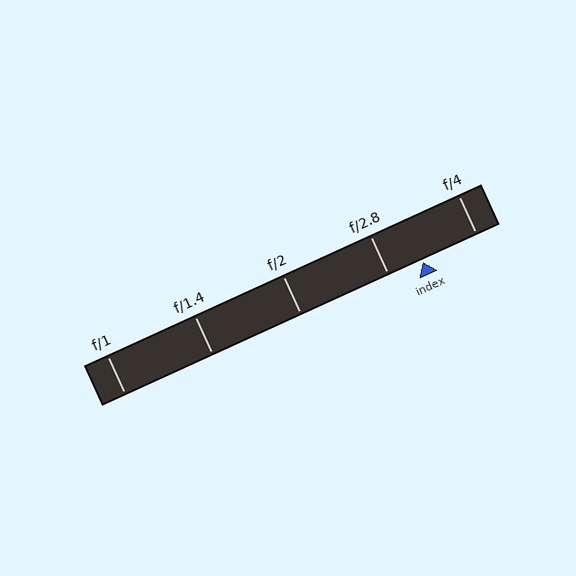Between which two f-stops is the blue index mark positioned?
The index mark is between f/2.8 and f/4.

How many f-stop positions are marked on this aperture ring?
There are 5 f-stop positions marked.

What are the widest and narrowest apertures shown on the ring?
The widest aperture shown is f/1 and the narrowest is f/4.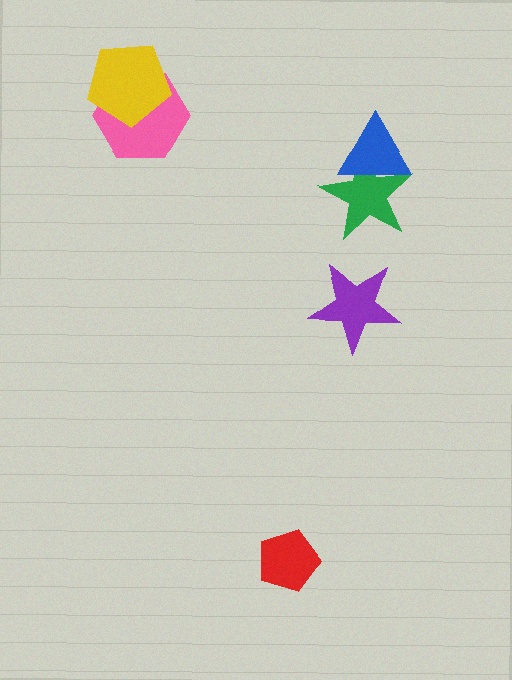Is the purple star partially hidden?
No, no other shape covers it.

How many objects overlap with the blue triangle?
1 object overlaps with the blue triangle.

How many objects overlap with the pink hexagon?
1 object overlaps with the pink hexagon.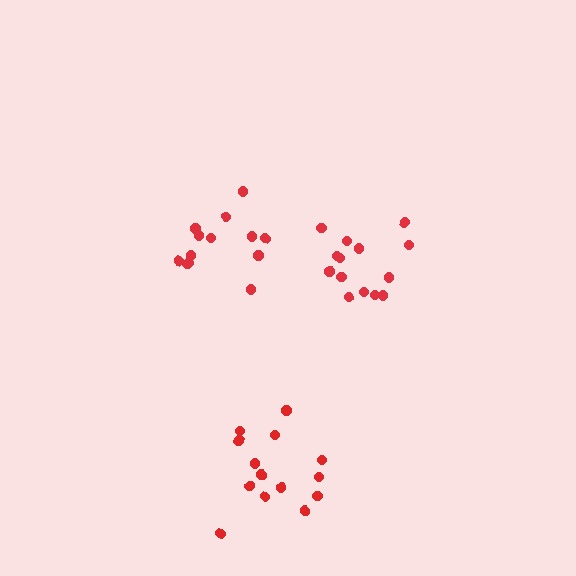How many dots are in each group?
Group 1: 12 dots, Group 2: 14 dots, Group 3: 14 dots (40 total).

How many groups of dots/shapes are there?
There are 3 groups.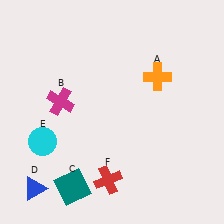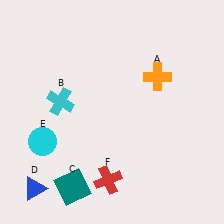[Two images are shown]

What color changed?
The cross (B) changed from magenta in Image 1 to cyan in Image 2.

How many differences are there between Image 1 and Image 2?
There is 1 difference between the two images.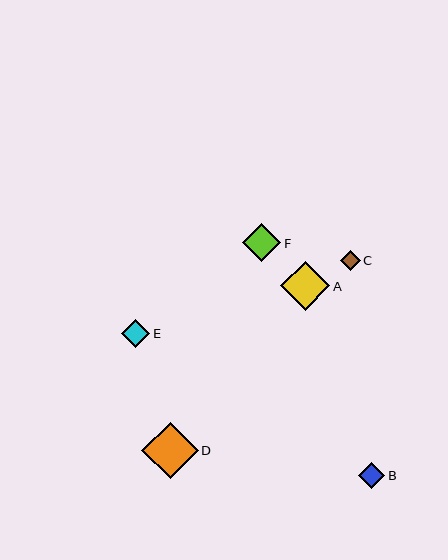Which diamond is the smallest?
Diamond C is the smallest with a size of approximately 19 pixels.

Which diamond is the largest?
Diamond D is the largest with a size of approximately 57 pixels.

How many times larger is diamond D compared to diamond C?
Diamond D is approximately 2.9 times the size of diamond C.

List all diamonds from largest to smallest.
From largest to smallest: D, A, F, E, B, C.